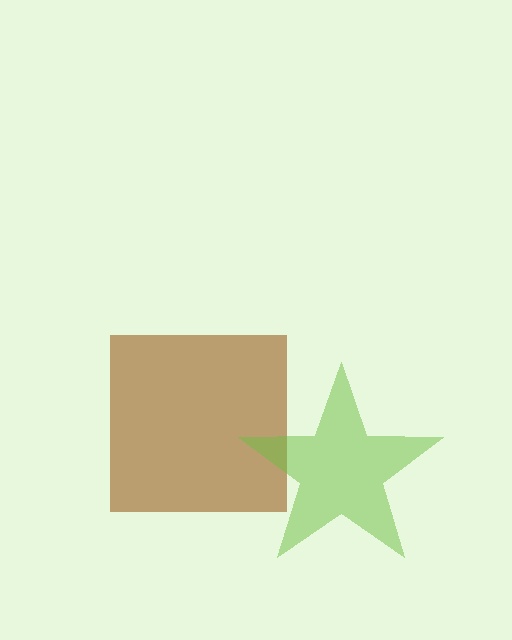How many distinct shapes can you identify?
There are 2 distinct shapes: a brown square, a lime star.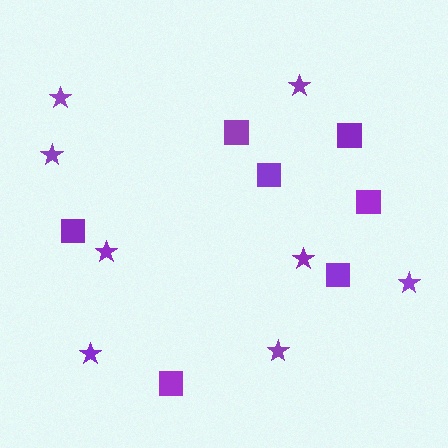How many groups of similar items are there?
There are 2 groups: one group of squares (7) and one group of stars (8).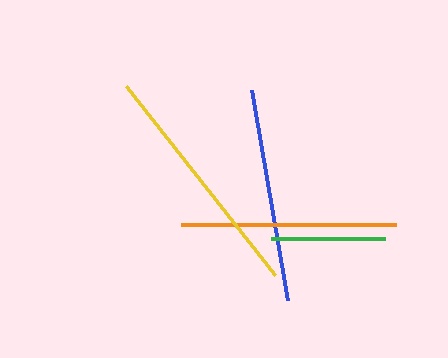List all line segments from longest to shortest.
From longest to shortest: yellow, orange, blue, green.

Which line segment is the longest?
The yellow line is the longest at approximately 241 pixels.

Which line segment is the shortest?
The green line is the shortest at approximately 114 pixels.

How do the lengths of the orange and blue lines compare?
The orange and blue lines are approximately the same length.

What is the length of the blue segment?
The blue segment is approximately 213 pixels long.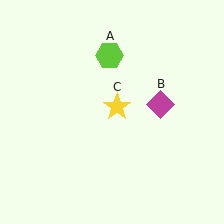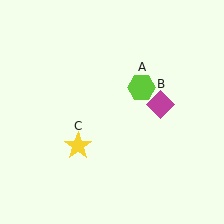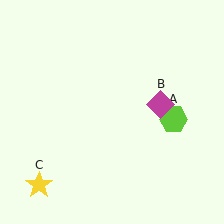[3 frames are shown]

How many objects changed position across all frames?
2 objects changed position: lime hexagon (object A), yellow star (object C).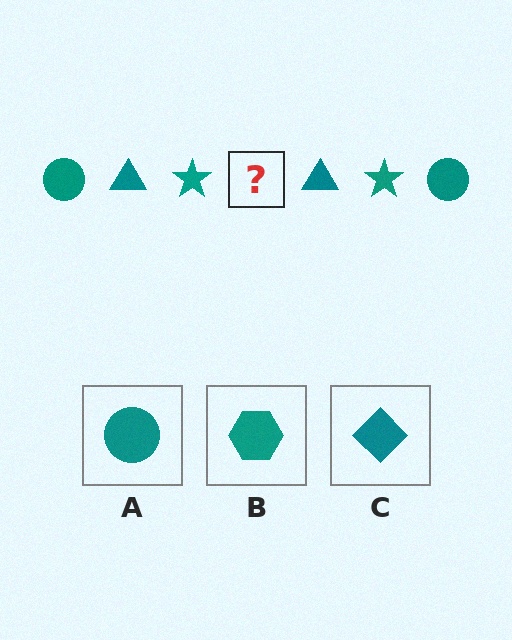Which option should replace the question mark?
Option A.